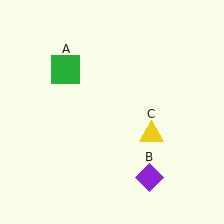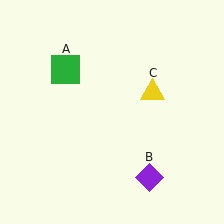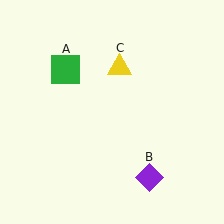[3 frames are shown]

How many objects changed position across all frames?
1 object changed position: yellow triangle (object C).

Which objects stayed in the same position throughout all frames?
Green square (object A) and purple diamond (object B) remained stationary.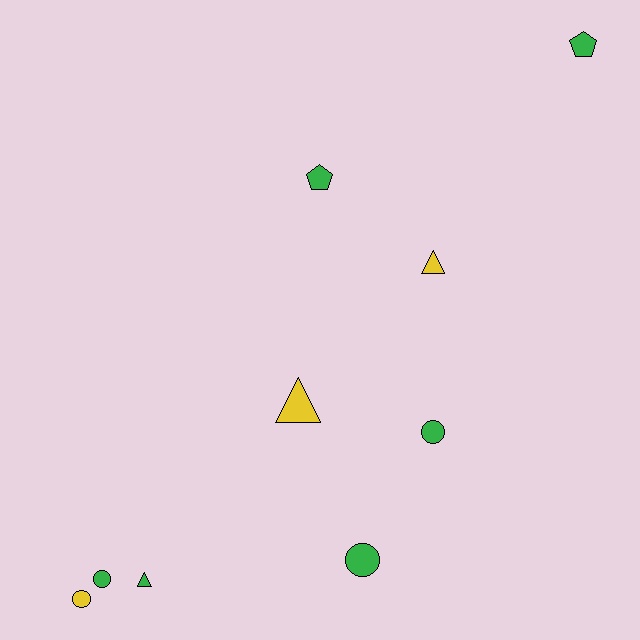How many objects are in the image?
There are 9 objects.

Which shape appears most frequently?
Circle, with 4 objects.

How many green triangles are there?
There is 1 green triangle.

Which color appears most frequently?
Green, with 6 objects.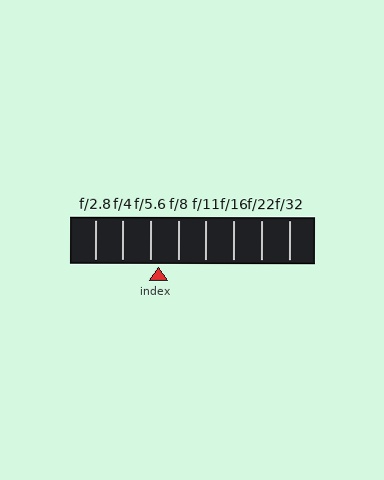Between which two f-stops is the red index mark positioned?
The index mark is between f/5.6 and f/8.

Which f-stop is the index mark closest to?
The index mark is closest to f/5.6.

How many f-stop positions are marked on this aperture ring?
There are 8 f-stop positions marked.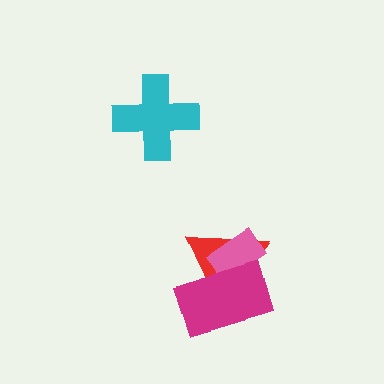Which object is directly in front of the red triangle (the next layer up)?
The pink rectangle is directly in front of the red triangle.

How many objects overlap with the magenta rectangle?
2 objects overlap with the magenta rectangle.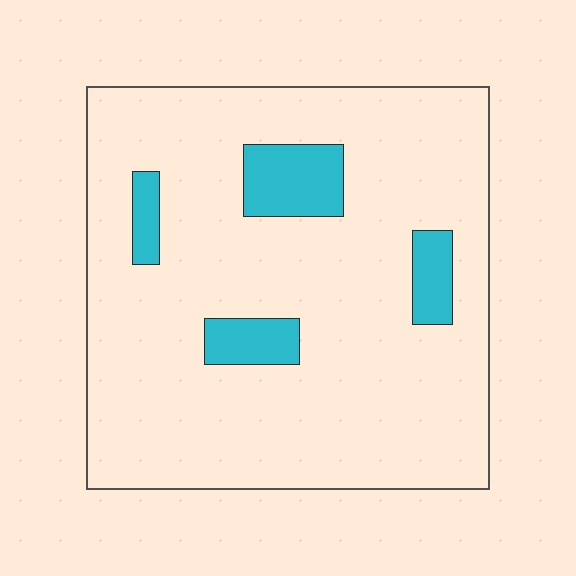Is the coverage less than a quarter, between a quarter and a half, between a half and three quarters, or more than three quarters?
Less than a quarter.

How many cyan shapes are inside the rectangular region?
4.